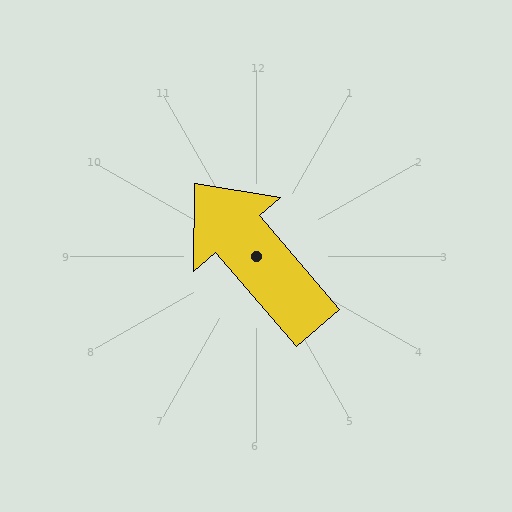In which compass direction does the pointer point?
Northwest.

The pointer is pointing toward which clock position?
Roughly 11 o'clock.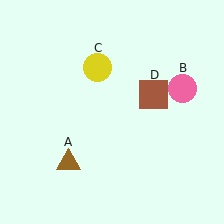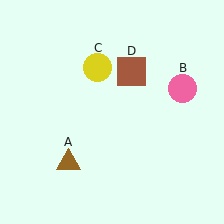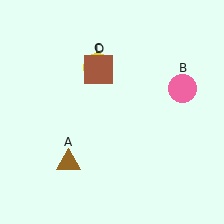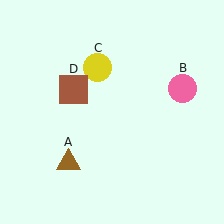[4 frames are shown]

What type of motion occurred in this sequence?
The brown square (object D) rotated counterclockwise around the center of the scene.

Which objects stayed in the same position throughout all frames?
Brown triangle (object A) and pink circle (object B) and yellow circle (object C) remained stationary.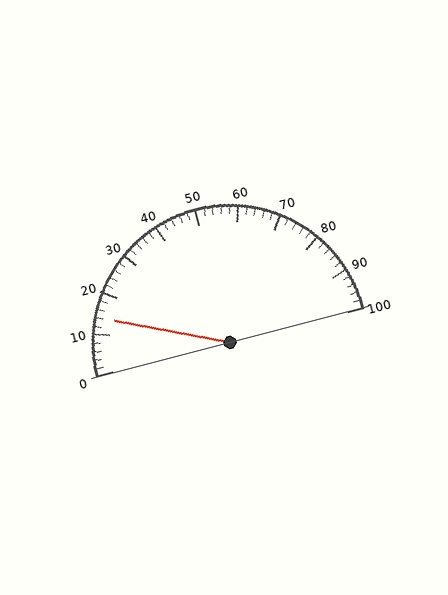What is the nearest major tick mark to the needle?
The nearest major tick mark is 10.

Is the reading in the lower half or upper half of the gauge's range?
The reading is in the lower half of the range (0 to 100).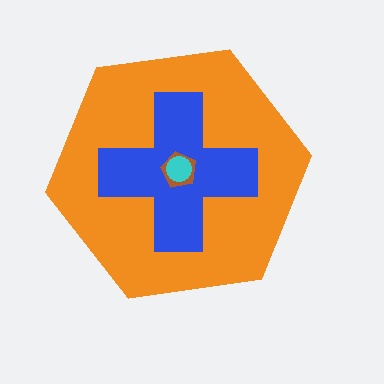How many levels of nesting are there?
4.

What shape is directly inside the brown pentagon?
The cyan circle.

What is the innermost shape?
The cyan circle.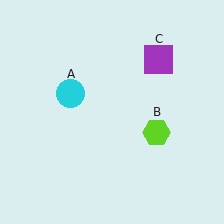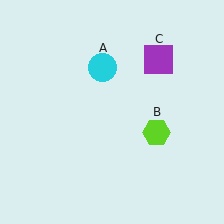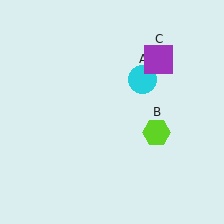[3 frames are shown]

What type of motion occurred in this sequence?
The cyan circle (object A) rotated clockwise around the center of the scene.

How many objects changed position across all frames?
1 object changed position: cyan circle (object A).